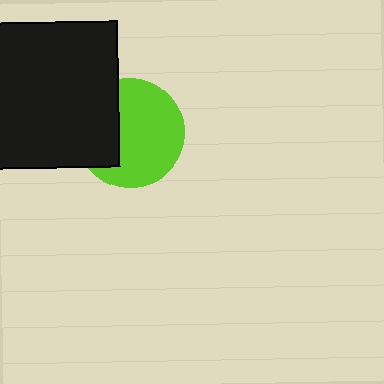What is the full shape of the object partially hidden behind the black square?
The partially hidden object is a lime circle.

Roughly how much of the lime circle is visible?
Most of it is visible (roughly 66%).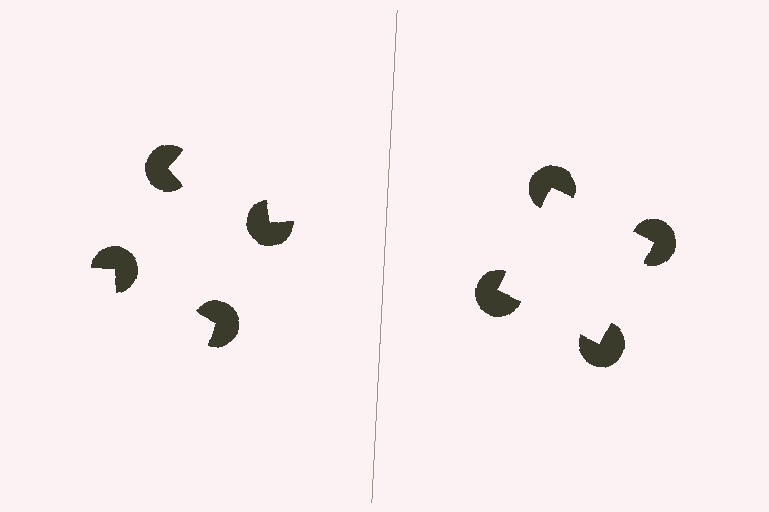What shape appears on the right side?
An illusory square.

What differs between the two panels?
The pac-man discs are positioned identically on both sides; only the wedge orientations differ. On the right they align to a square; on the left they are misaligned.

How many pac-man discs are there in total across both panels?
8 — 4 on each side.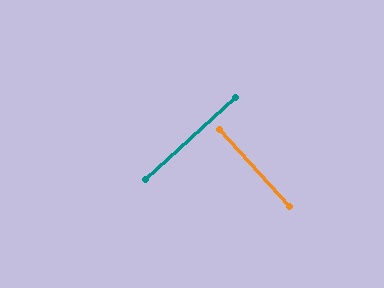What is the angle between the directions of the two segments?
Approximately 90 degrees.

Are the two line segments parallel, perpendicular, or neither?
Perpendicular — they meet at approximately 90°.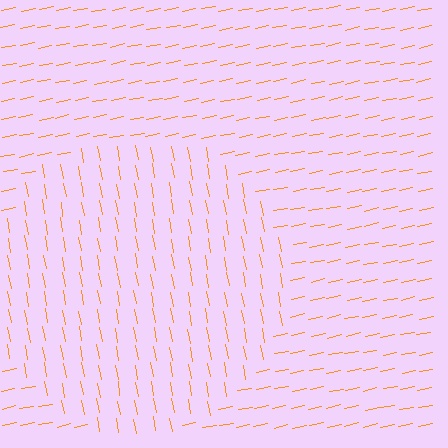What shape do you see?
I see a circle.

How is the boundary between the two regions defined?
The boundary is defined purely by a change in line orientation (approximately 89 degrees difference). All lines are the same color and thickness.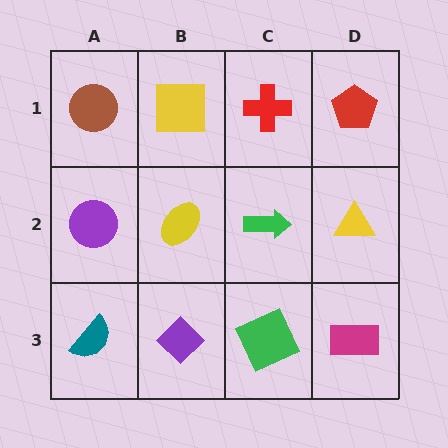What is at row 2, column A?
A purple circle.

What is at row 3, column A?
A teal semicircle.